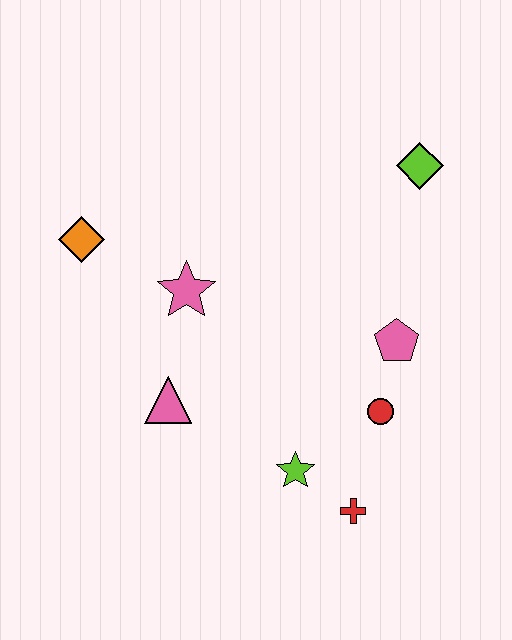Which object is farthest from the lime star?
The lime diamond is farthest from the lime star.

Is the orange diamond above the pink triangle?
Yes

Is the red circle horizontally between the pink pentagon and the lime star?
Yes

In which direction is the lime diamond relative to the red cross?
The lime diamond is above the red cross.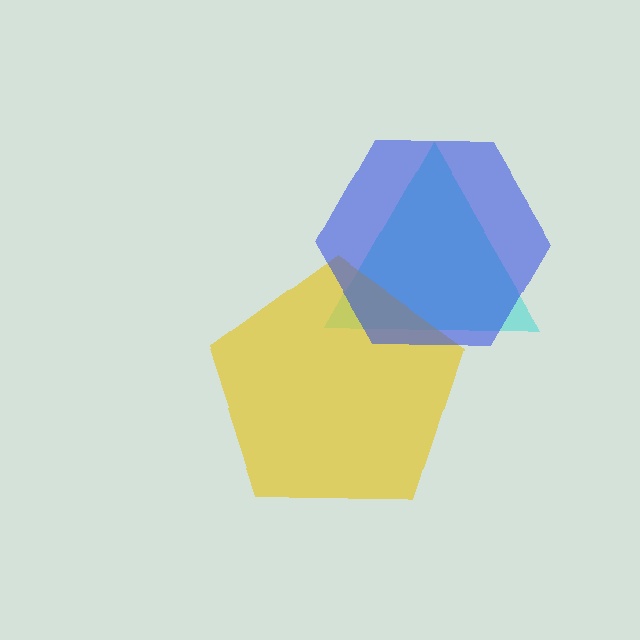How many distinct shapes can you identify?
There are 3 distinct shapes: a cyan triangle, a yellow pentagon, a blue hexagon.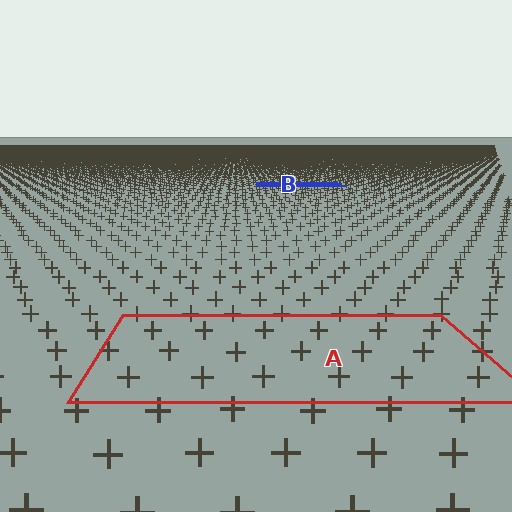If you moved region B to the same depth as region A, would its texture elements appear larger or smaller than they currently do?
They would appear larger. At a closer depth, the same texture elements are projected at a bigger on-screen size.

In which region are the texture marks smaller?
The texture marks are smaller in region B, because it is farther away.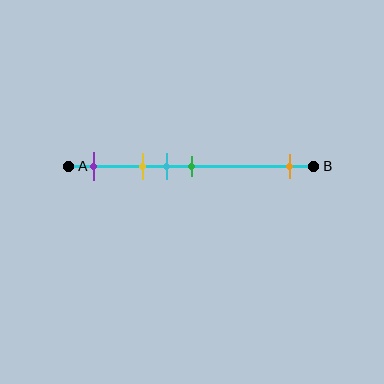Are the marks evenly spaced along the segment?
No, the marks are not evenly spaced.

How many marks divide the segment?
There are 5 marks dividing the segment.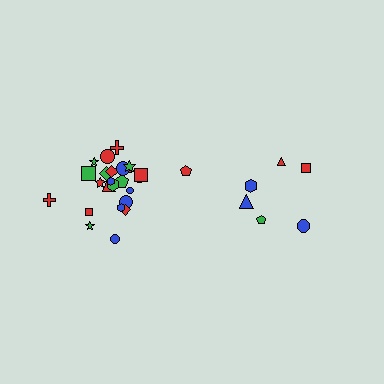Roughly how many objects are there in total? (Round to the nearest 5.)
Roughly 30 objects in total.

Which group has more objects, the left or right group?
The left group.